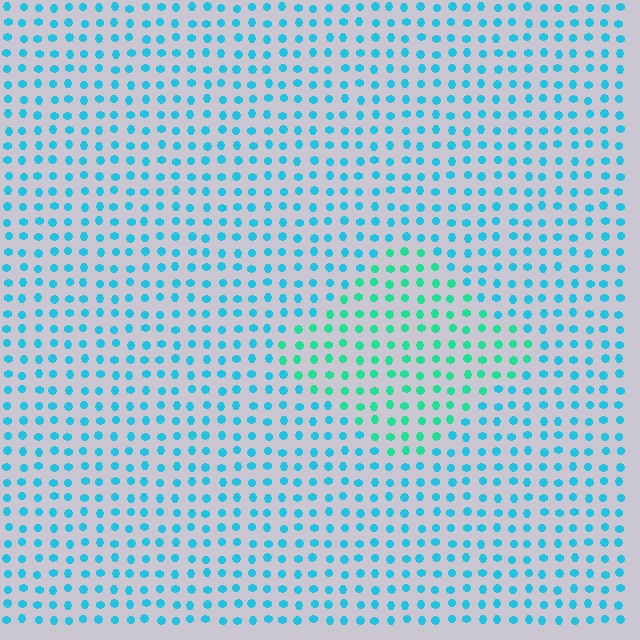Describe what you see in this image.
The image is filled with small cyan elements in a uniform arrangement. A diamond-shaped region is visible where the elements are tinted to a slightly different hue, forming a subtle color boundary.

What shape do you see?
I see a diamond.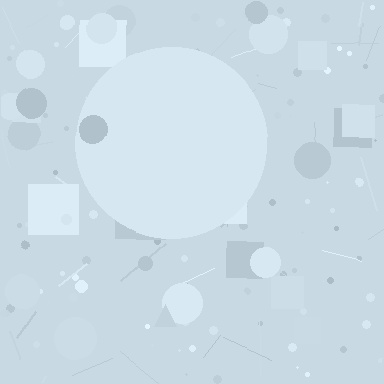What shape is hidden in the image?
A circle is hidden in the image.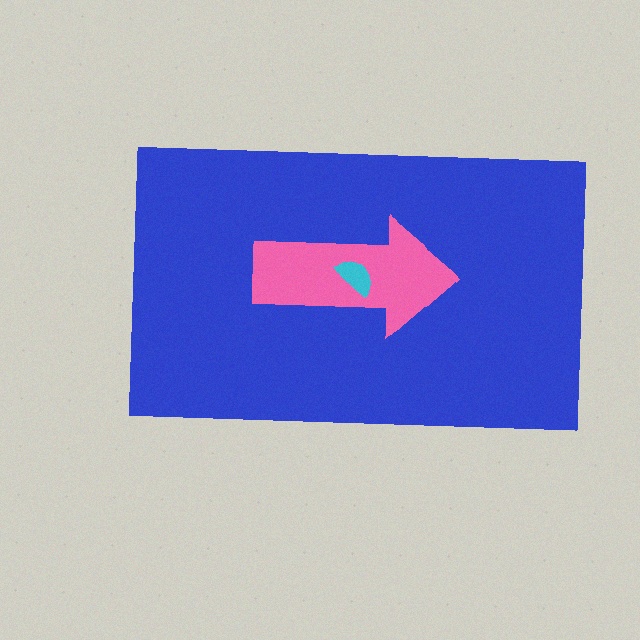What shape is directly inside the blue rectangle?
The pink arrow.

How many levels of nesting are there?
3.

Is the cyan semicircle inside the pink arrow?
Yes.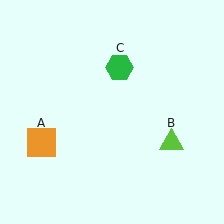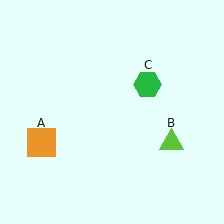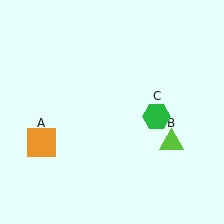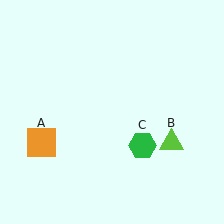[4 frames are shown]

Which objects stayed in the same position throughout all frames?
Orange square (object A) and lime triangle (object B) remained stationary.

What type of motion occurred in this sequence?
The green hexagon (object C) rotated clockwise around the center of the scene.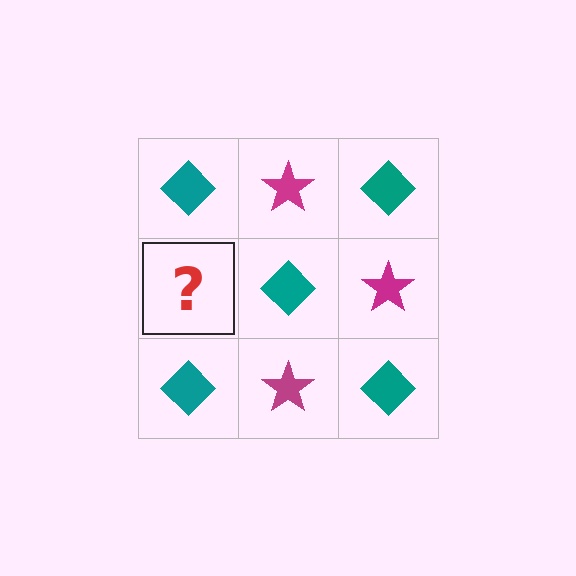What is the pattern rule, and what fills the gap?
The rule is that it alternates teal diamond and magenta star in a checkerboard pattern. The gap should be filled with a magenta star.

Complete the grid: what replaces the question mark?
The question mark should be replaced with a magenta star.